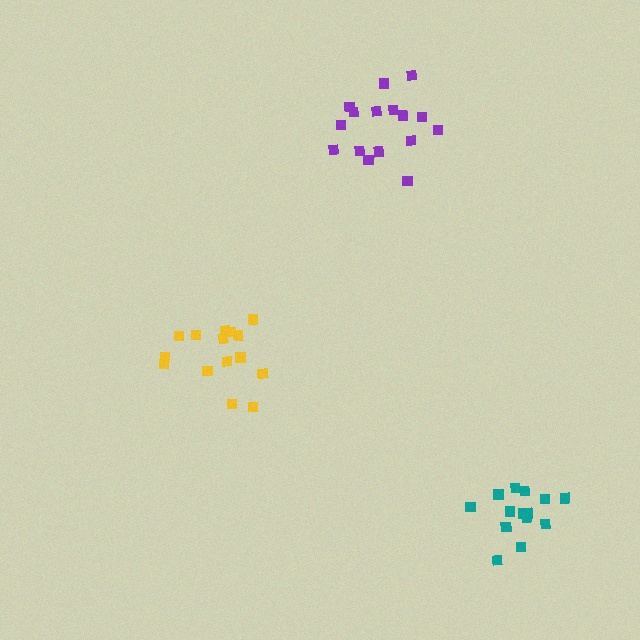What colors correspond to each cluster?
The clusters are colored: yellow, purple, teal.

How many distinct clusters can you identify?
There are 3 distinct clusters.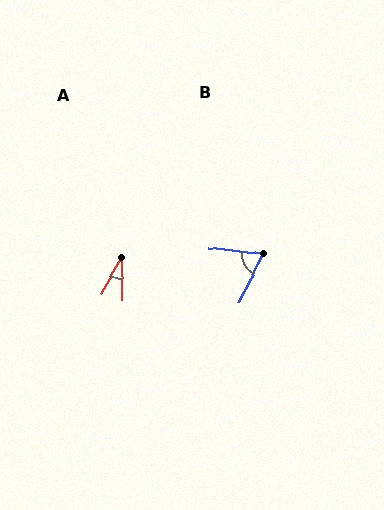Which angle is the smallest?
A, at approximately 29 degrees.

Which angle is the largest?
B, at approximately 70 degrees.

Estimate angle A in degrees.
Approximately 29 degrees.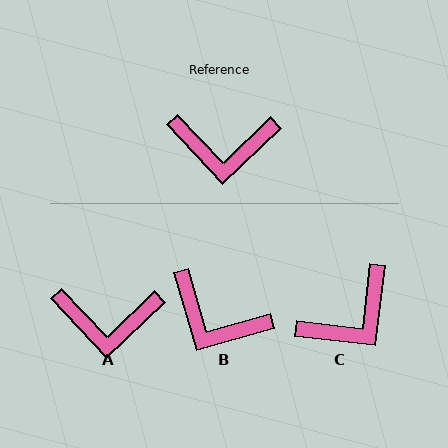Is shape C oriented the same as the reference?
No, it is off by about 40 degrees.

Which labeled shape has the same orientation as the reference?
A.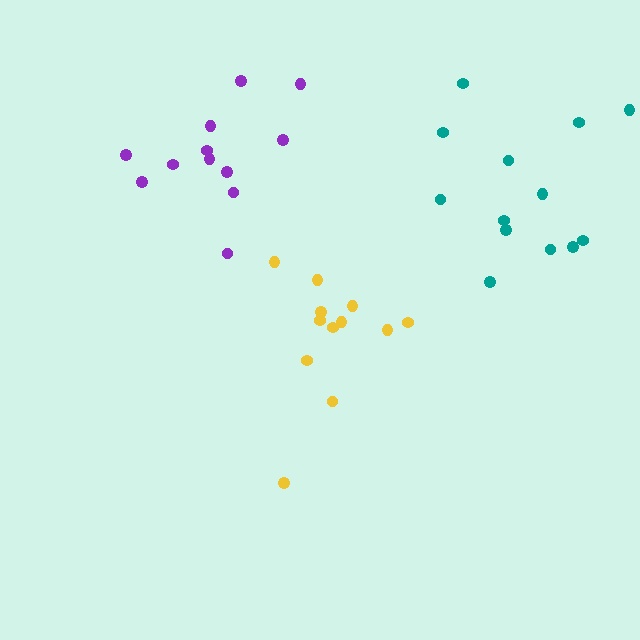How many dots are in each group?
Group 1: 13 dots, Group 2: 12 dots, Group 3: 12 dots (37 total).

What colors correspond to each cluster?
The clusters are colored: teal, yellow, purple.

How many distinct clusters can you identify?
There are 3 distinct clusters.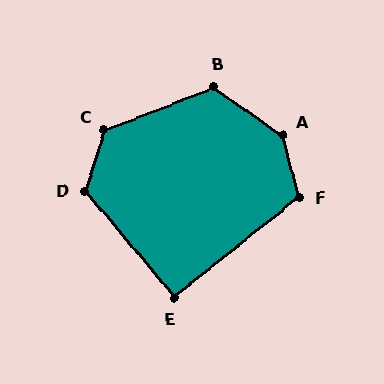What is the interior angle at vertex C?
Approximately 129 degrees (obtuse).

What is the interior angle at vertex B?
Approximately 124 degrees (obtuse).